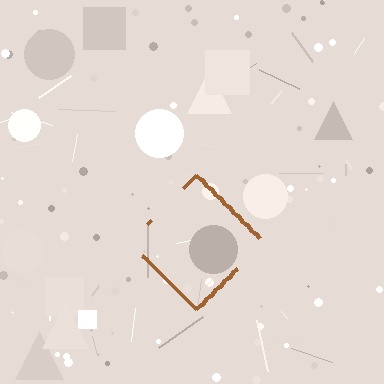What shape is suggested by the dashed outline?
The dashed outline suggests a diamond.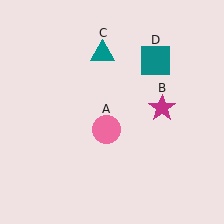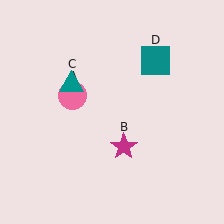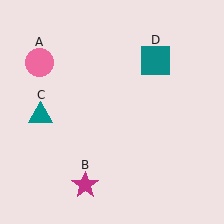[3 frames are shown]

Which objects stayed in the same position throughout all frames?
Teal square (object D) remained stationary.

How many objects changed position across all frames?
3 objects changed position: pink circle (object A), magenta star (object B), teal triangle (object C).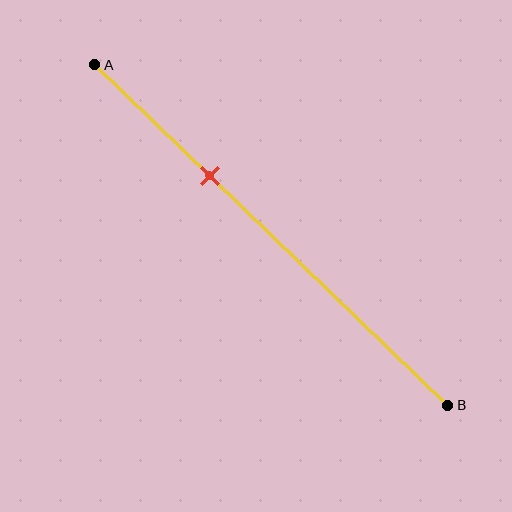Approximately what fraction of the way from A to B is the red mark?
The red mark is approximately 35% of the way from A to B.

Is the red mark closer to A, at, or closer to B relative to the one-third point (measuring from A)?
The red mark is approximately at the one-third point of segment AB.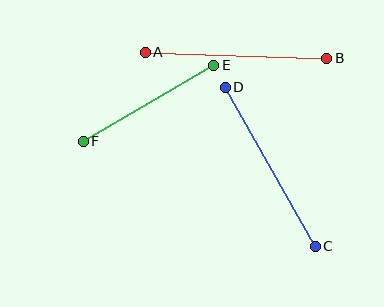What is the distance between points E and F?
The distance is approximately 151 pixels.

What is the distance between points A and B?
The distance is approximately 182 pixels.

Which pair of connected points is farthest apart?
Points C and D are farthest apart.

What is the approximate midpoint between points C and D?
The midpoint is at approximately (270, 167) pixels.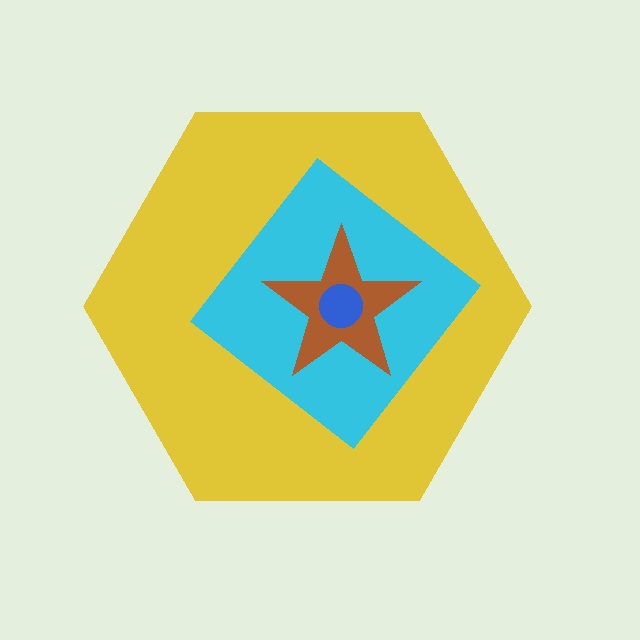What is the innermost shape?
The blue circle.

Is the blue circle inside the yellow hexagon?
Yes.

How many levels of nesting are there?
4.